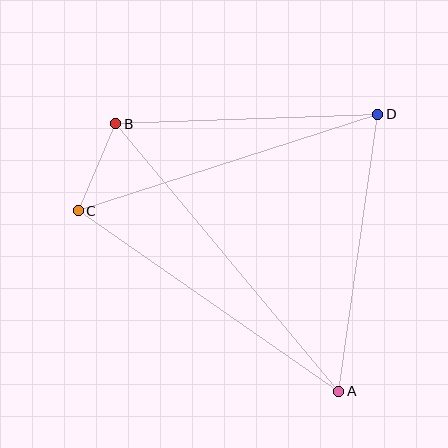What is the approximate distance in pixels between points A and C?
The distance between A and C is approximately 317 pixels.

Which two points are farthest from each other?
Points A and B are farthest from each other.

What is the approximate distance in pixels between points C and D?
The distance between C and D is approximately 315 pixels.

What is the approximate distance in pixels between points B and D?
The distance between B and D is approximately 262 pixels.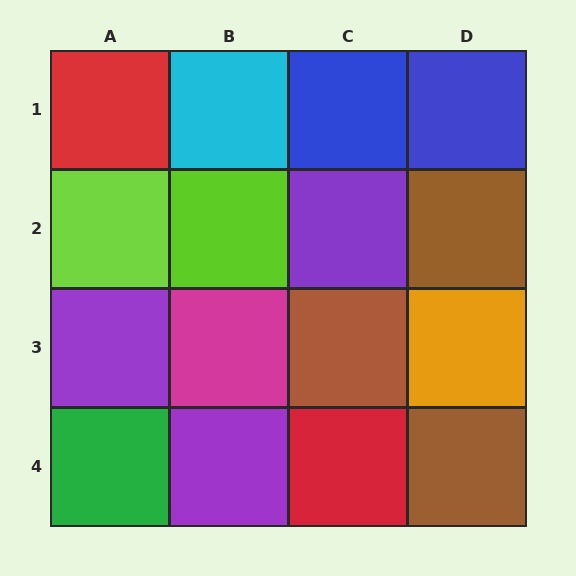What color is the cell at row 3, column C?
Brown.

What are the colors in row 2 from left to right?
Lime, lime, purple, brown.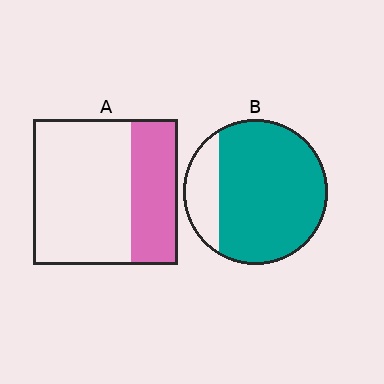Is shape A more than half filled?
No.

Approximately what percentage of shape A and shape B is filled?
A is approximately 30% and B is approximately 80%.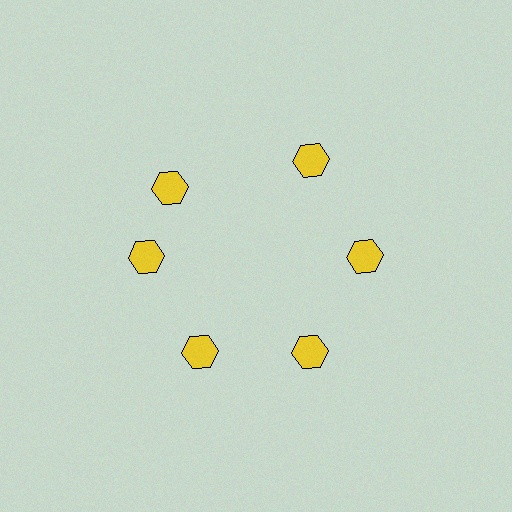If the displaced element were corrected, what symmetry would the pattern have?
It would have 6-fold rotational symmetry — the pattern would map onto itself every 60 degrees.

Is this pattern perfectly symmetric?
No. The 6 yellow hexagons are arranged in a ring, but one element near the 11 o'clock position is rotated out of alignment along the ring, breaking the 6-fold rotational symmetry.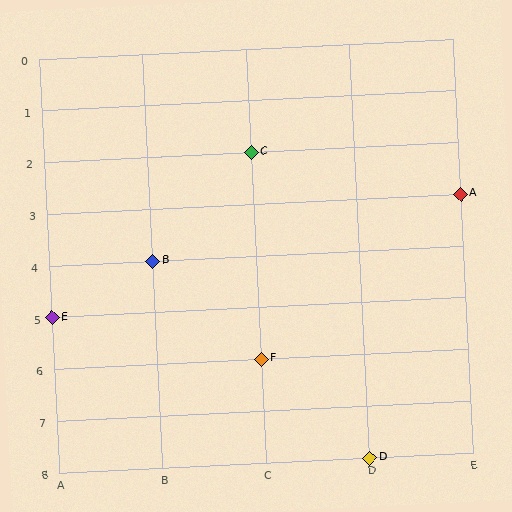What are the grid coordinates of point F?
Point F is at grid coordinates (C, 6).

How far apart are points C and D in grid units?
Points C and D are 1 column and 6 rows apart (about 6.1 grid units diagonally).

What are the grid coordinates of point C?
Point C is at grid coordinates (C, 2).